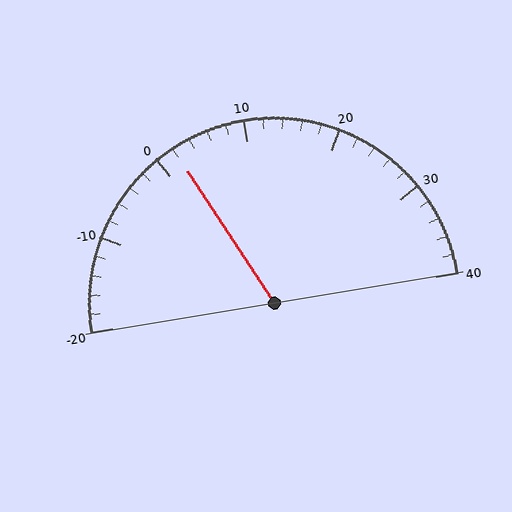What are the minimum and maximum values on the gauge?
The gauge ranges from -20 to 40.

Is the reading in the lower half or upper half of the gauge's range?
The reading is in the lower half of the range (-20 to 40).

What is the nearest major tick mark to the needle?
The nearest major tick mark is 0.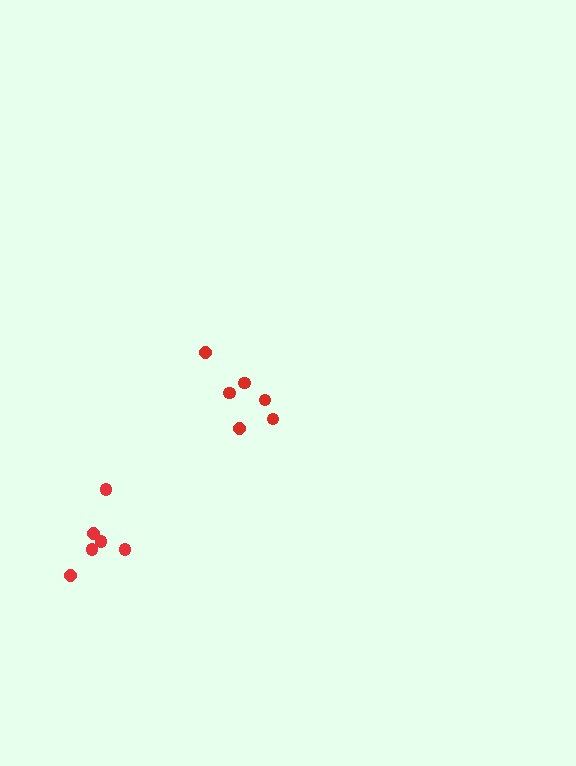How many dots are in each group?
Group 1: 6 dots, Group 2: 6 dots (12 total).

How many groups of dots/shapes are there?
There are 2 groups.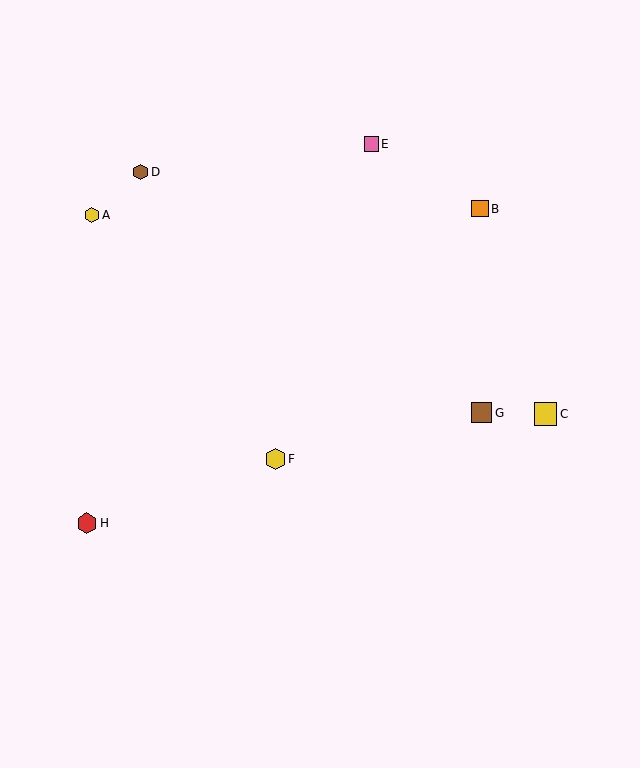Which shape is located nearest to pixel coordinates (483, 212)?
The orange square (labeled B) at (480, 209) is nearest to that location.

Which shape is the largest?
The yellow square (labeled C) is the largest.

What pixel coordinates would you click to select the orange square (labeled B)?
Click at (480, 209) to select the orange square B.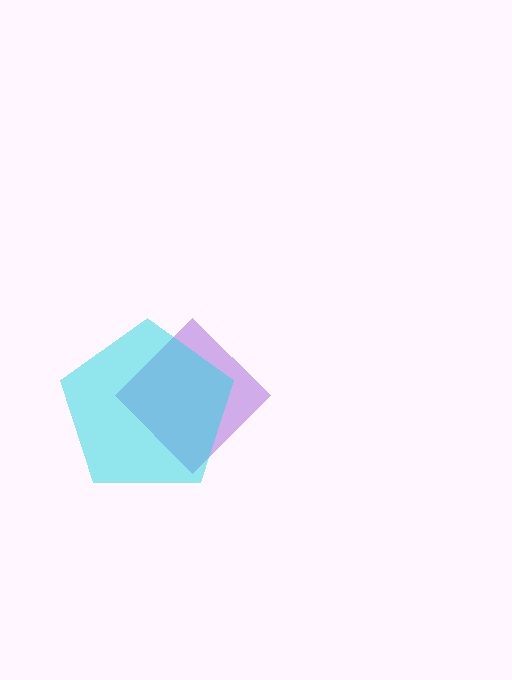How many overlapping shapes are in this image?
There are 2 overlapping shapes in the image.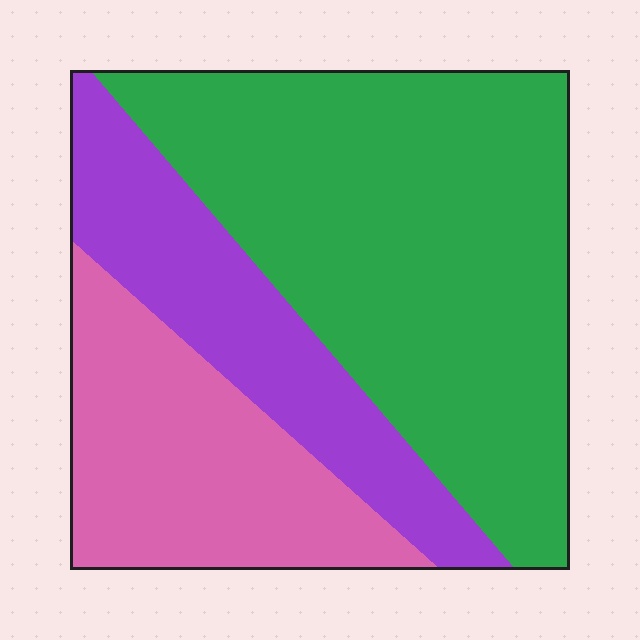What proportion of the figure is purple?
Purple covers 22% of the figure.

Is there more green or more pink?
Green.